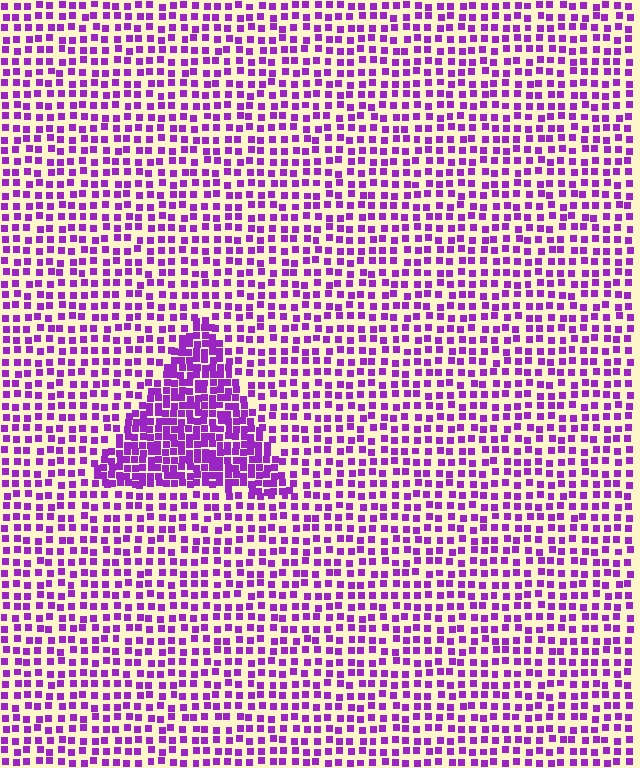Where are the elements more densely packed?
The elements are more densely packed inside the triangle boundary.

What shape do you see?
I see a triangle.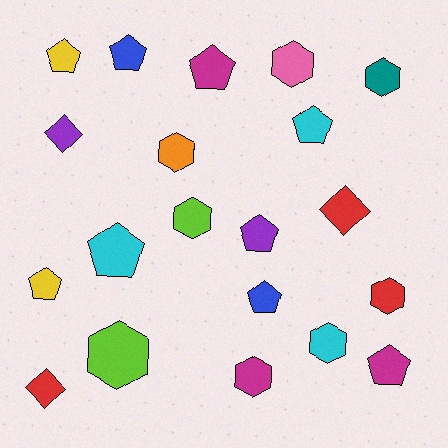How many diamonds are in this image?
There are 3 diamonds.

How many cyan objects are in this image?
There are 3 cyan objects.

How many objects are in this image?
There are 20 objects.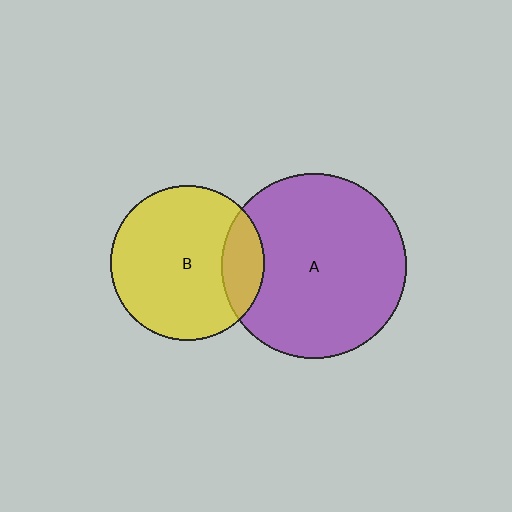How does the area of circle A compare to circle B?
Approximately 1.4 times.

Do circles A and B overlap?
Yes.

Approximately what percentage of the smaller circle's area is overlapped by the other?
Approximately 20%.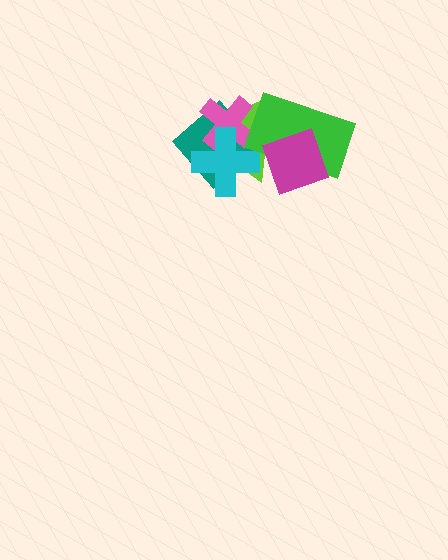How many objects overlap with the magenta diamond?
2 objects overlap with the magenta diamond.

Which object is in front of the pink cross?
The cyan cross is in front of the pink cross.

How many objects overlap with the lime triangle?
5 objects overlap with the lime triangle.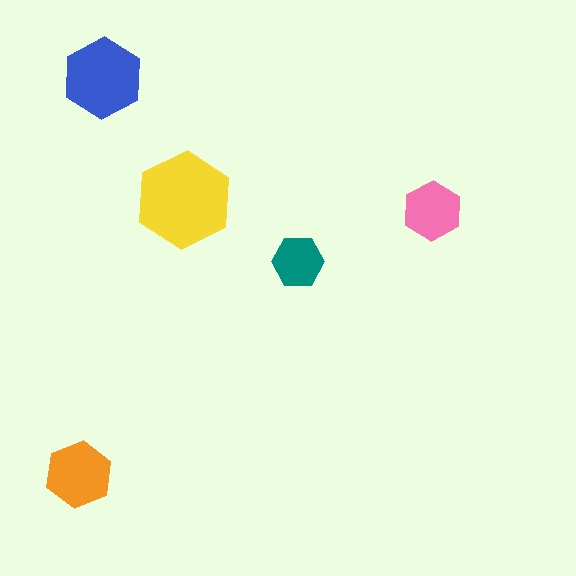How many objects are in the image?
There are 5 objects in the image.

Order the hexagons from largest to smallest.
the yellow one, the blue one, the orange one, the pink one, the teal one.